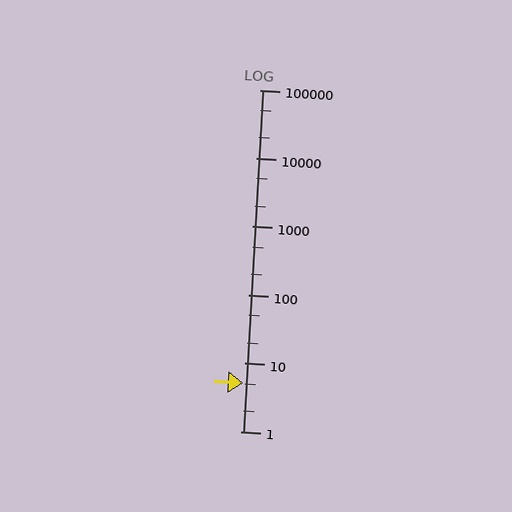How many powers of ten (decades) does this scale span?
The scale spans 5 decades, from 1 to 100000.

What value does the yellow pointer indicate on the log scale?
The pointer indicates approximately 5.2.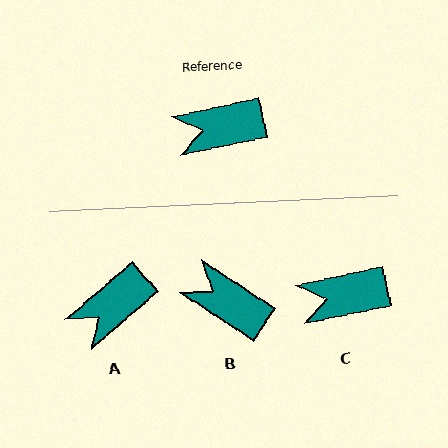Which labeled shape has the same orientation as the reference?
C.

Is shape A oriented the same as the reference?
No, it is off by about 29 degrees.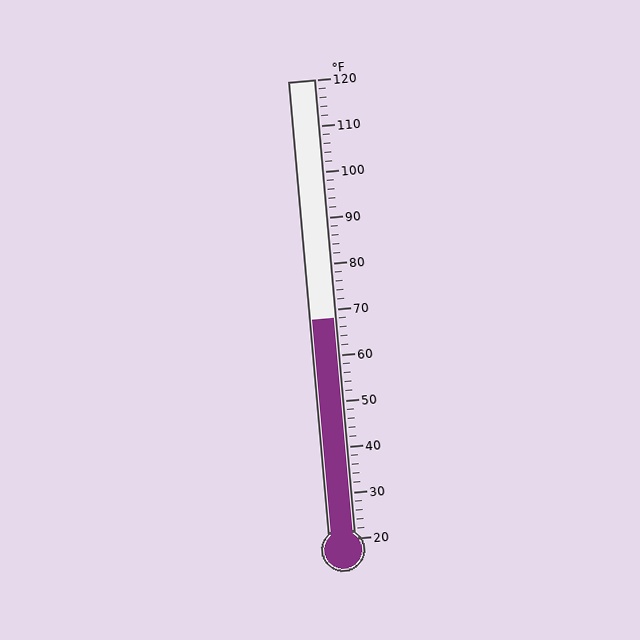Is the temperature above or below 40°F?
The temperature is above 40°F.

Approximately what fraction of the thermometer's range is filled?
The thermometer is filled to approximately 50% of its range.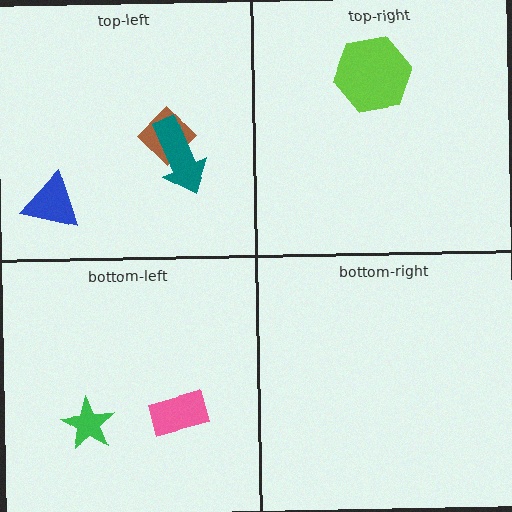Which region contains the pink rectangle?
The bottom-left region.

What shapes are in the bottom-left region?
The green star, the pink rectangle.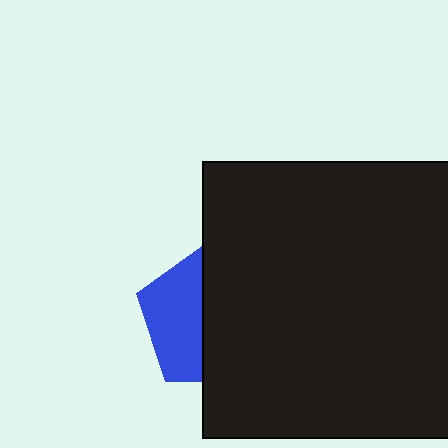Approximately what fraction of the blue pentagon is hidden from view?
Roughly 59% of the blue pentagon is hidden behind the black rectangle.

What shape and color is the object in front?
The object in front is a black rectangle.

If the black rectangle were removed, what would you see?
You would see the complete blue pentagon.